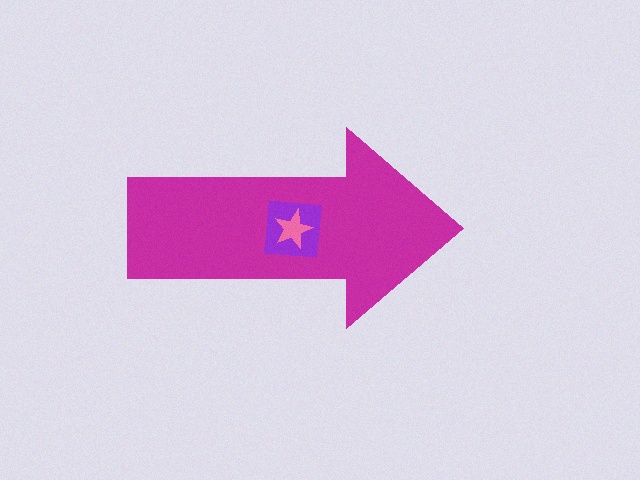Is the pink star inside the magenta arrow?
Yes.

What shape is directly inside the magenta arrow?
The purple square.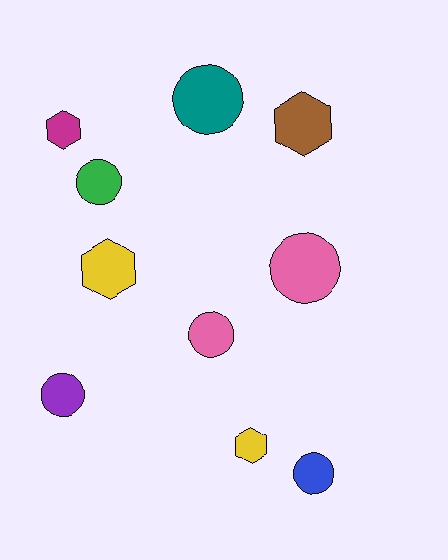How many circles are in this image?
There are 6 circles.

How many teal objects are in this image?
There is 1 teal object.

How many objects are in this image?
There are 10 objects.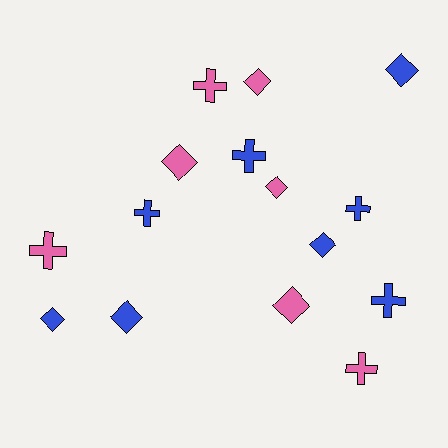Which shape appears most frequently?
Diamond, with 8 objects.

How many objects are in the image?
There are 15 objects.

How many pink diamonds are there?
There are 4 pink diamonds.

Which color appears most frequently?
Blue, with 8 objects.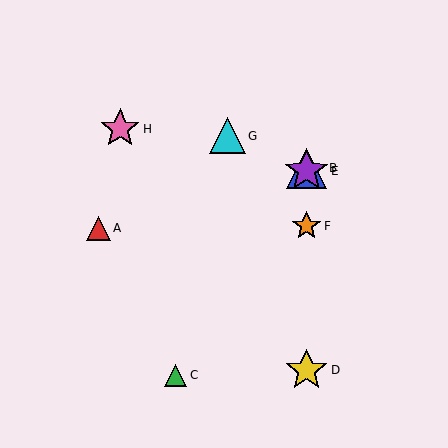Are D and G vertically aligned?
No, D is at x≈306 and G is at x≈227.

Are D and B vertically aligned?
Yes, both are at x≈306.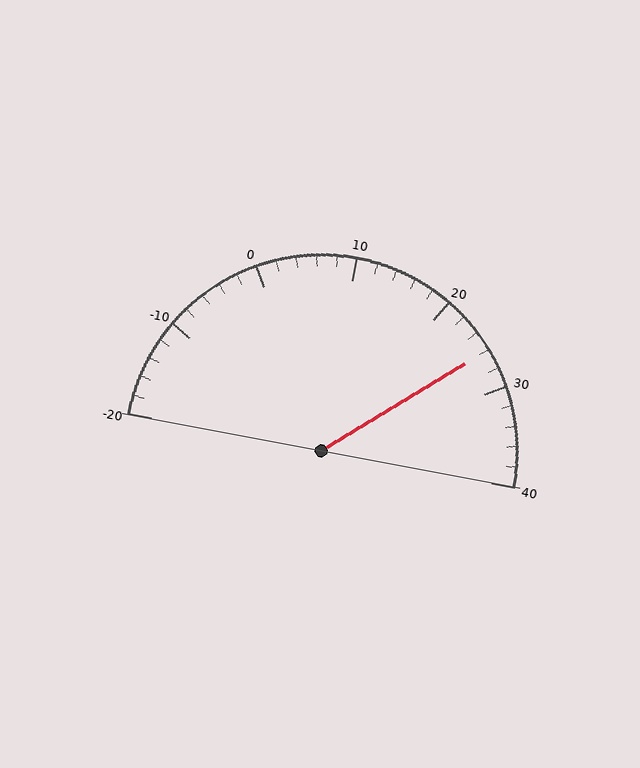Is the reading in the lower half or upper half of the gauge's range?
The reading is in the upper half of the range (-20 to 40).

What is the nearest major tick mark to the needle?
The nearest major tick mark is 30.